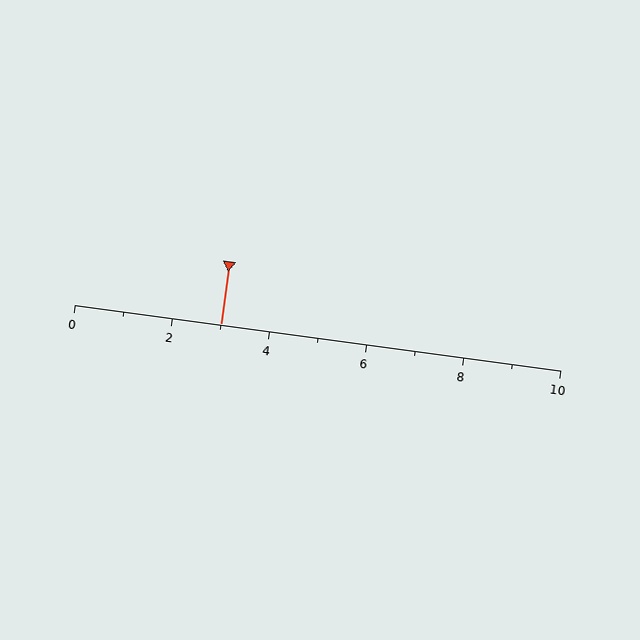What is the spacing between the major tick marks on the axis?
The major ticks are spaced 2 apart.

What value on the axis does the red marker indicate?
The marker indicates approximately 3.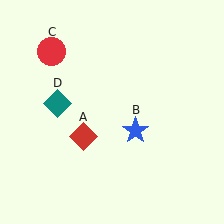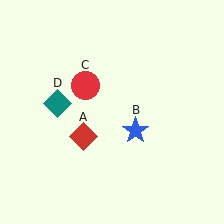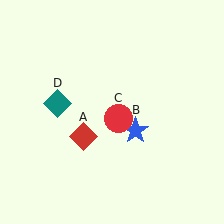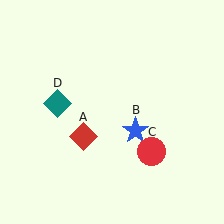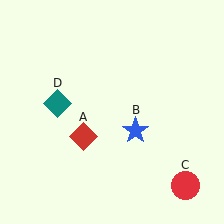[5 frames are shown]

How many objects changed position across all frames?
1 object changed position: red circle (object C).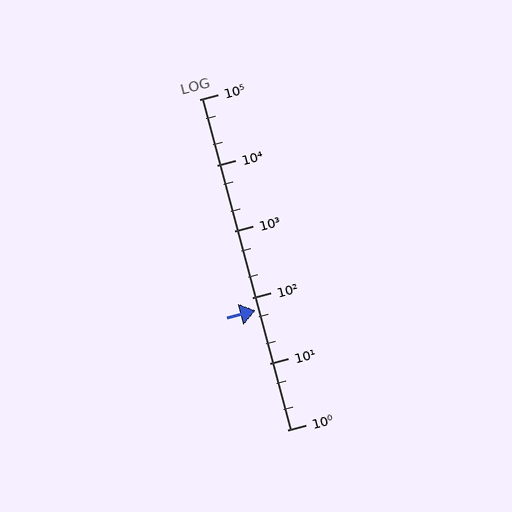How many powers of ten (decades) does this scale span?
The scale spans 5 decades, from 1 to 100000.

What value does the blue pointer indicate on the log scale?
The pointer indicates approximately 64.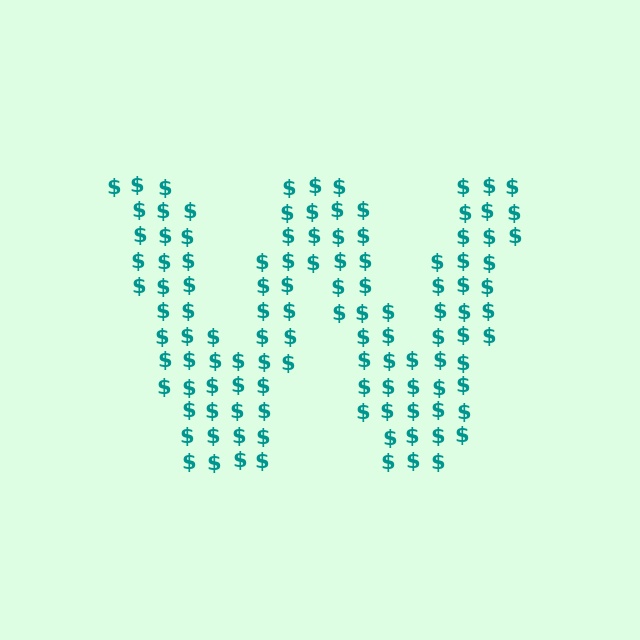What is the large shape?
The large shape is the letter W.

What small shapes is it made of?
It is made of small dollar signs.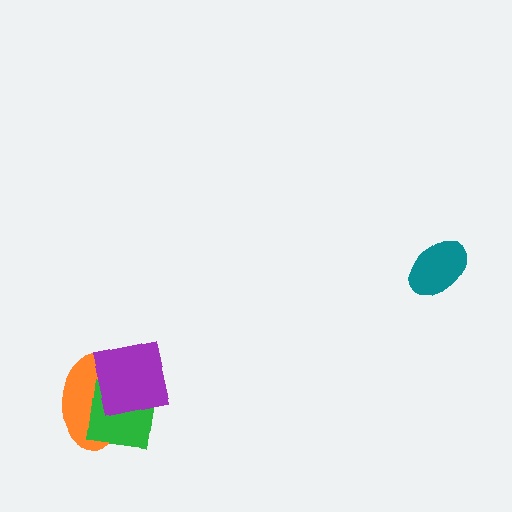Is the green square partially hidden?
Yes, it is partially covered by another shape.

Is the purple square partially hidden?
No, no other shape covers it.